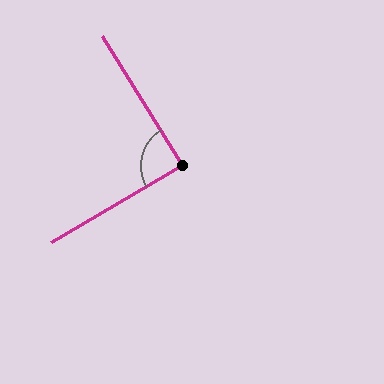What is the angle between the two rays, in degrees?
Approximately 88 degrees.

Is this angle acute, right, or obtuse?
It is approximately a right angle.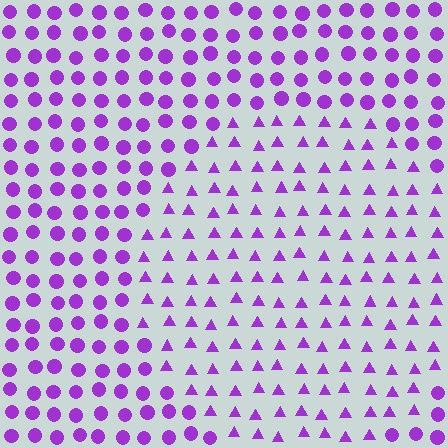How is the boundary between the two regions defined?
The boundary is defined by a change in element shape: triangles inside vs. circles outside. All elements share the same color and spacing.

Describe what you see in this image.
The image is filled with small purple elements arranged in a uniform grid. A circle-shaped region contains triangles, while the surrounding area contains circles. The boundary is defined purely by the change in element shape.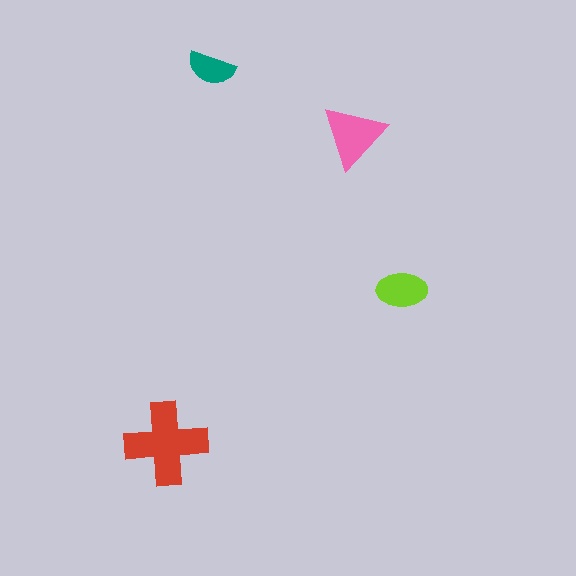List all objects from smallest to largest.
The teal semicircle, the lime ellipse, the pink triangle, the red cross.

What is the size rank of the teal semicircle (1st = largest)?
4th.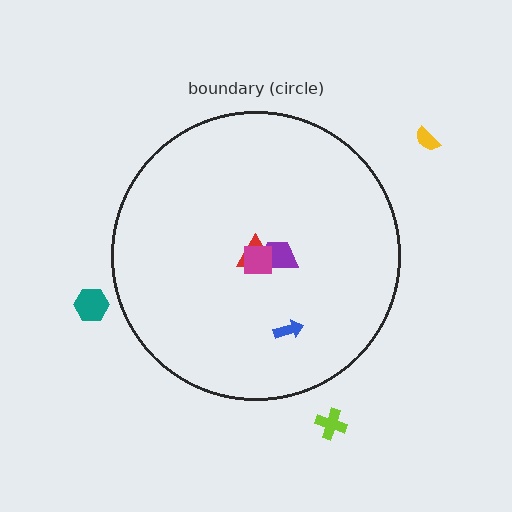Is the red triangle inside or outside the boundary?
Inside.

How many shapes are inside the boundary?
4 inside, 3 outside.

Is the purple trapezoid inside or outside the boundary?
Inside.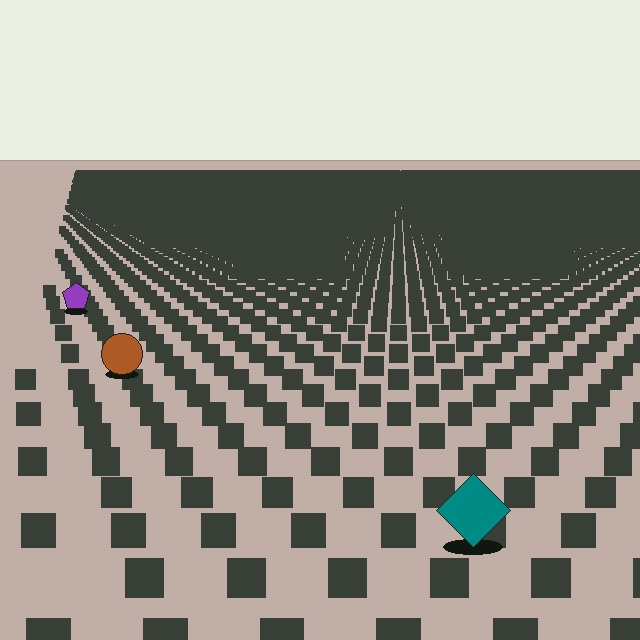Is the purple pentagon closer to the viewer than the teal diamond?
No. The teal diamond is closer — you can tell from the texture gradient: the ground texture is coarser near it.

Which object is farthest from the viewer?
The purple pentagon is farthest from the viewer. It appears smaller and the ground texture around it is denser.